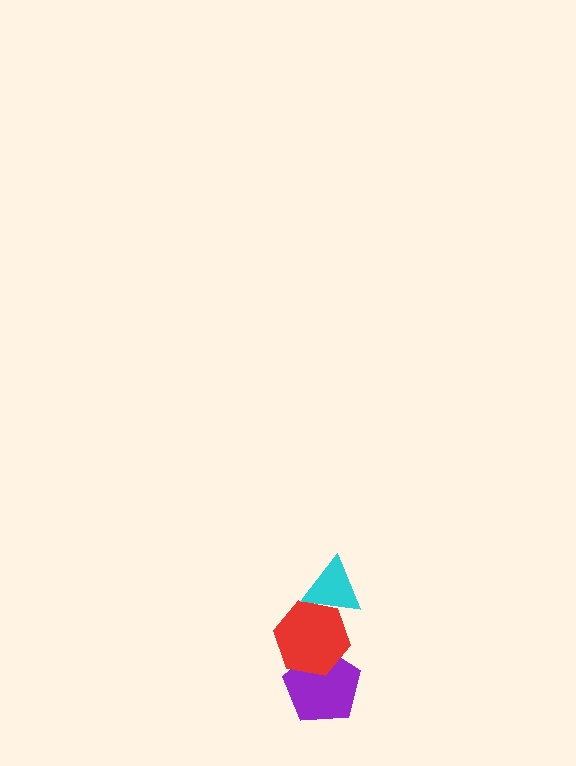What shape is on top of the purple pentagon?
The red hexagon is on top of the purple pentagon.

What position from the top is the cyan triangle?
The cyan triangle is 1st from the top.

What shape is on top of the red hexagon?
The cyan triangle is on top of the red hexagon.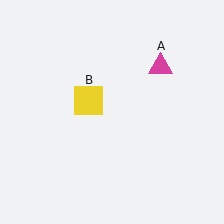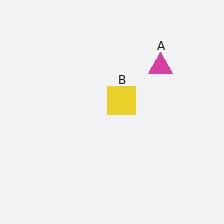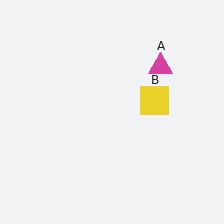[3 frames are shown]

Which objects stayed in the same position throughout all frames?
Magenta triangle (object A) remained stationary.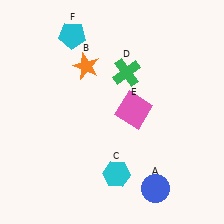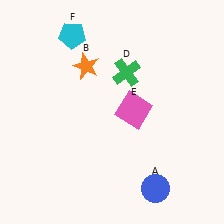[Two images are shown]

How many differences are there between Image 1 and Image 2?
There is 1 difference between the two images.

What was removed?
The cyan hexagon (C) was removed in Image 2.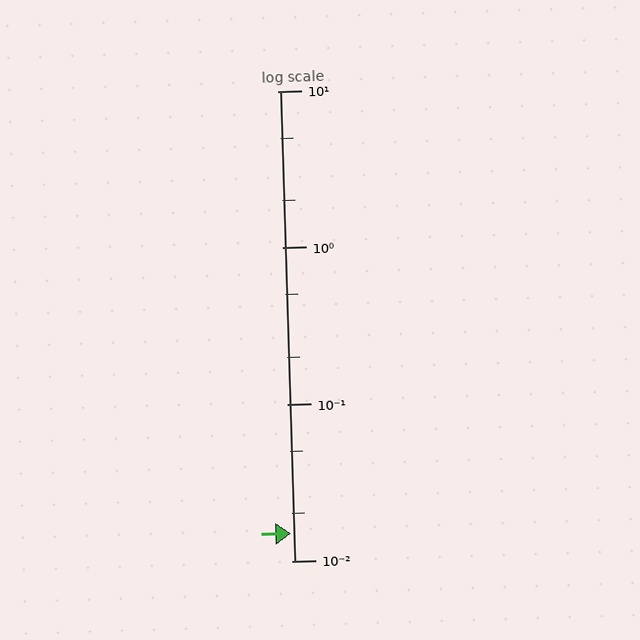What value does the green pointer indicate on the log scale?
The pointer indicates approximately 0.015.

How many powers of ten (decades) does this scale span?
The scale spans 3 decades, from 0.01 to 10.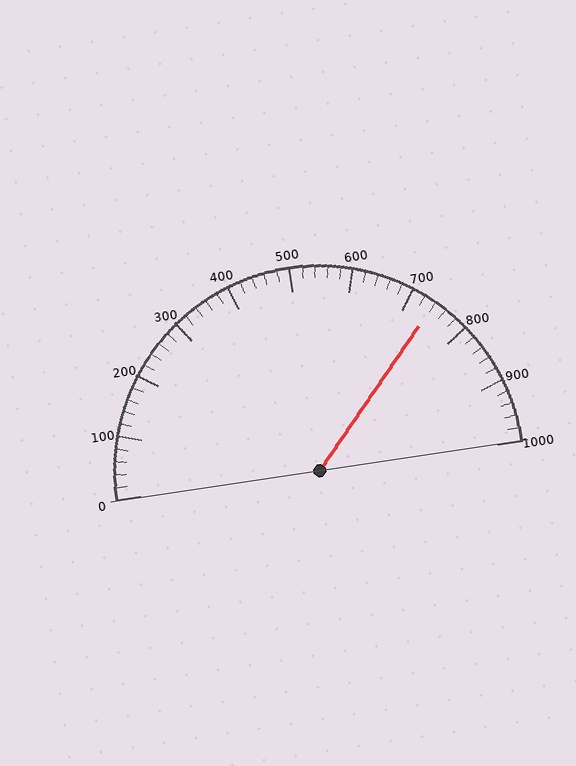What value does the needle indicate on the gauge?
The needle indicates approximately 740.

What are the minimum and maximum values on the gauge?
The gauge ranges from 0 to 1000.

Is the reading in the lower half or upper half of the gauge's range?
The reading is in the upper half of the range (0 to 1000).